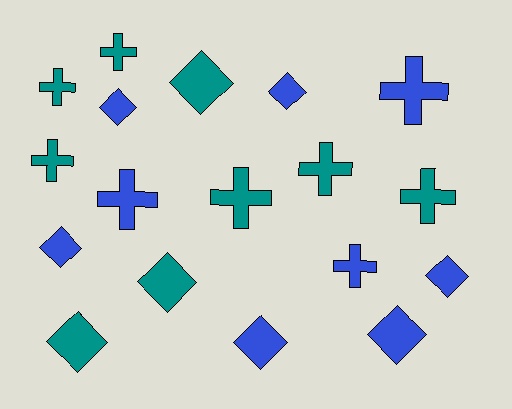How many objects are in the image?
There are 18 objects.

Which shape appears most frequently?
Diamond, with 9 objects.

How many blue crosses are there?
There are 3 blue crosses.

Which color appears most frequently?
Blue, with 9 objects.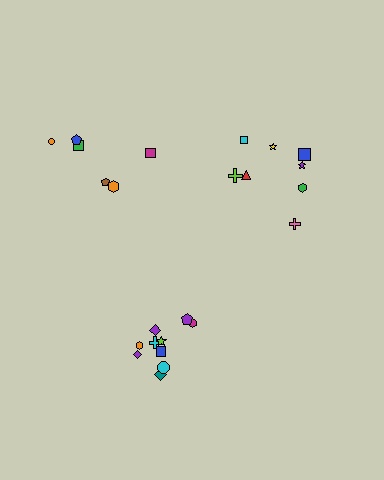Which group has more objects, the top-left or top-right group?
The top-right group.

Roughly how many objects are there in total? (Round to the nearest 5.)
Roughly 25 objects in total.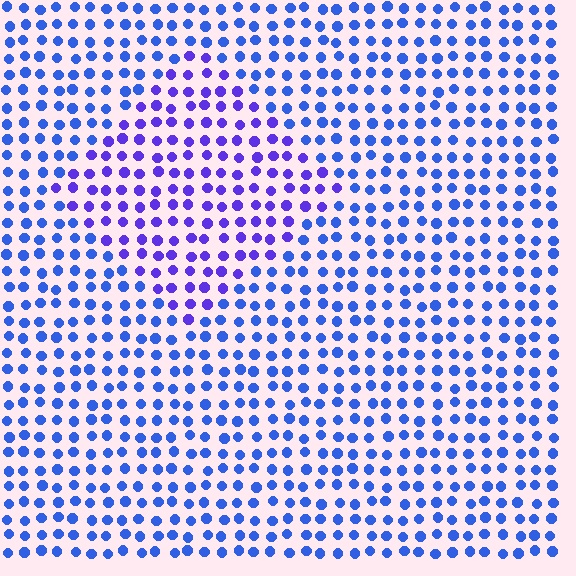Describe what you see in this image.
The image is filled with small blue elements in a uniform arrangement. A diamond-shaped region is visible where the elements are tinted to a slightly different hue, forming a subtle color boundary.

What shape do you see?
I see a diamond.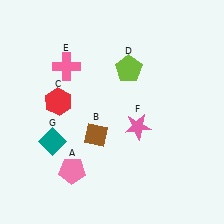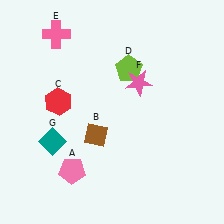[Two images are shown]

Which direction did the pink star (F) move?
The pink star (F) moved up.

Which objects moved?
The objects that moved are: the pink cross (E), the pink star (F).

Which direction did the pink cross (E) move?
The pink cross (E) moved up.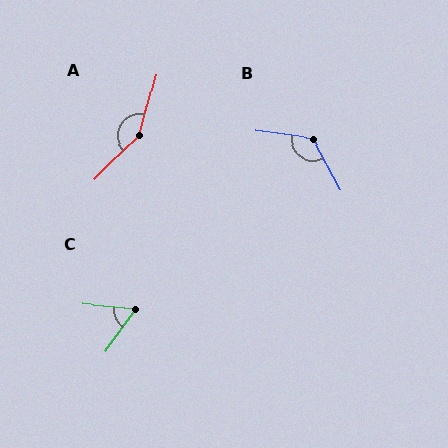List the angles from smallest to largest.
C (60°), B (126°), A (150°).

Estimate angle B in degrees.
Approximately 126 degrees.